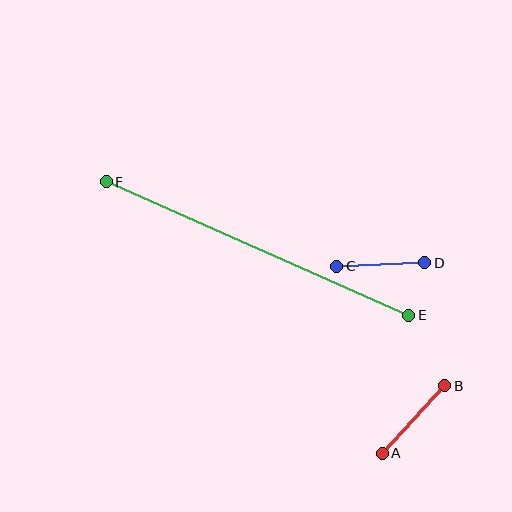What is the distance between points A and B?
The distance is approximately 92 pixels.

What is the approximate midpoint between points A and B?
The midpoint is at approximately (414, 420) pixels.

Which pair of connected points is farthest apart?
Points E and F are farthest apart.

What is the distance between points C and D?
The distance is approximately 88 pixels.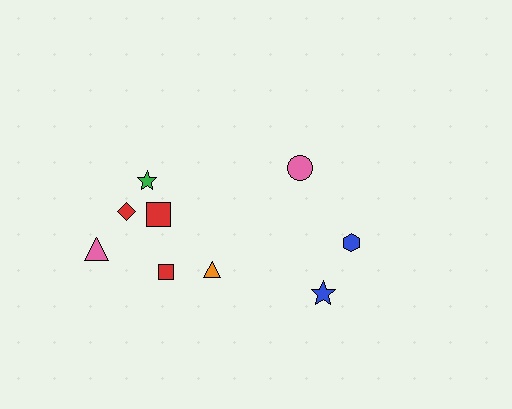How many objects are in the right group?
There are 3 objects.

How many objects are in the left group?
There are 6 objects.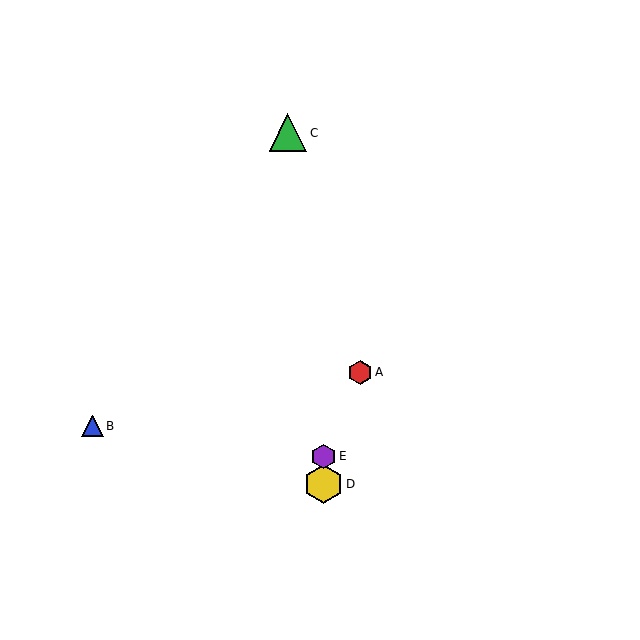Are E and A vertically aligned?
No, E is at x≈323 and A is at x≈360.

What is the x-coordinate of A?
Object A is at x≈360.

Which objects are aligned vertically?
Objects D, E are aligned vertically.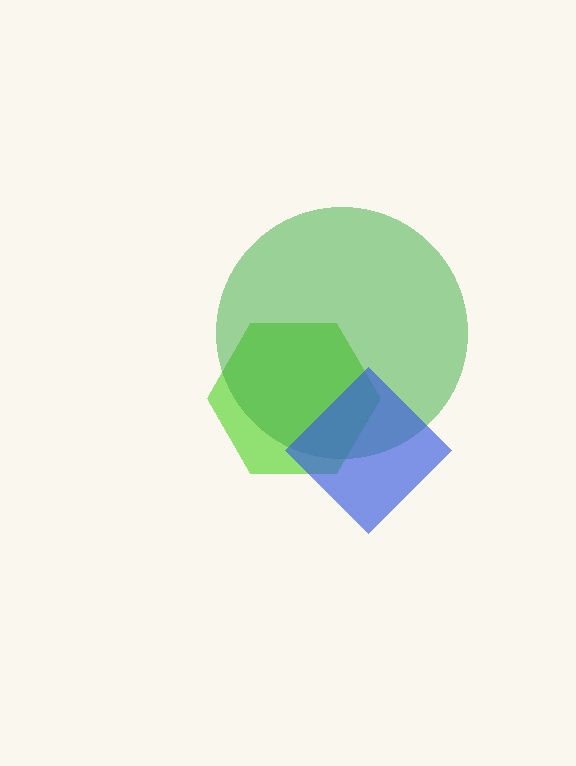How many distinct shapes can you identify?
There are 3 distinct shapes: a lime hexagon, a green circle, a blue diamond.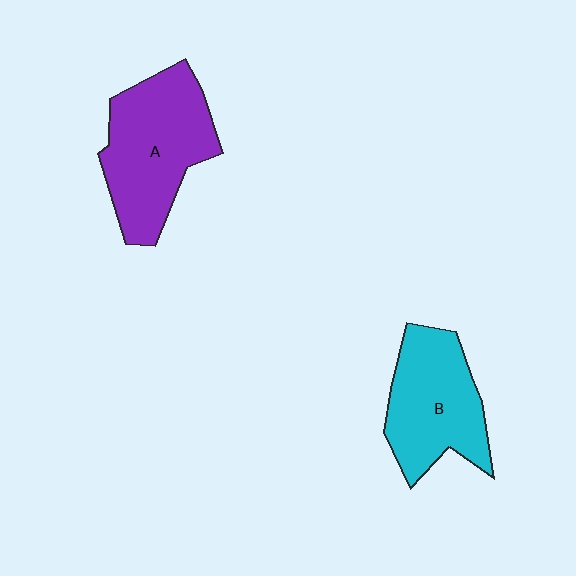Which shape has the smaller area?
Shape B (cyan).